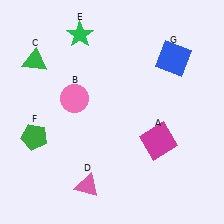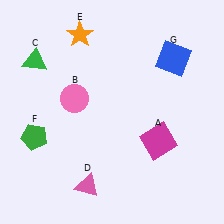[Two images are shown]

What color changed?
The star (E) changed from green in Image 1 to orange in Image 2.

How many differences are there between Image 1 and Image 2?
There is 1 difference between the two images.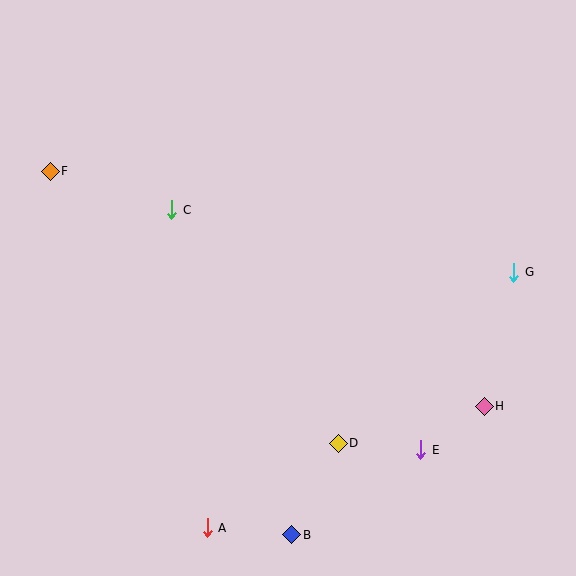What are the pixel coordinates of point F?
Point F is at (50, 171).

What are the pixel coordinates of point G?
Point G is at (514, 272).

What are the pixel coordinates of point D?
Point D is at (338, 443).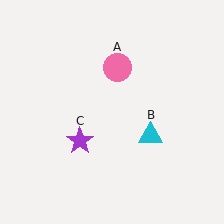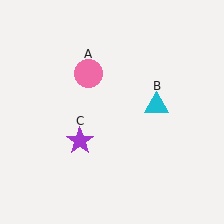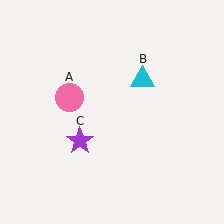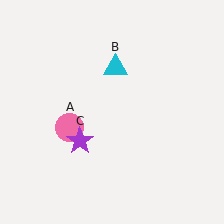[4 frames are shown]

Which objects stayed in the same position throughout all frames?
Purple star (object C) remained stationary.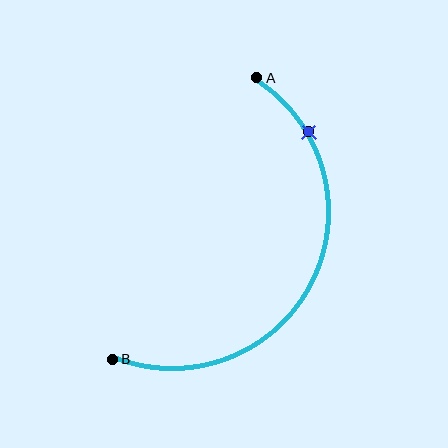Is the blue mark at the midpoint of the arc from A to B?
No. The blue mark lies on the arc but is closer to endpoint A. The arc midpoint would be at the point on the curve equidistant along the arc from both A and B.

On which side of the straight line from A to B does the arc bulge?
The arc bulges to the right of the straight line connecting A and B.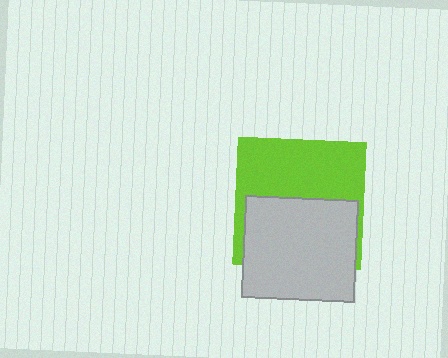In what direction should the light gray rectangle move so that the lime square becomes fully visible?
The light gray rectangle should move down. That is the shortest direction to clear the overlap and leave the lime square fully visible.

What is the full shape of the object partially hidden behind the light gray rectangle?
The partially hidden object is a lime square.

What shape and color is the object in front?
The object in front is a light gray rectangle.